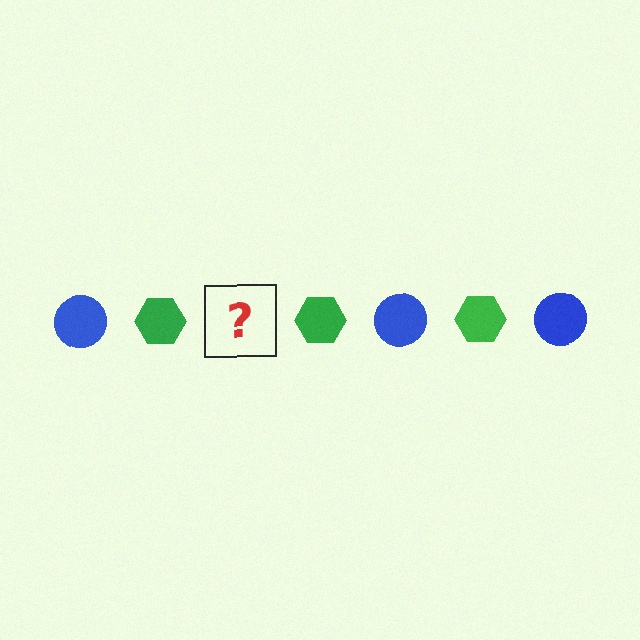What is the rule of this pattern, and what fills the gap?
The rule is that the pattern alternates between blue circle and green hexagon. The gap should be filled with a blue circle.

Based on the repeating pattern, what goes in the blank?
The blank should be a blue circle.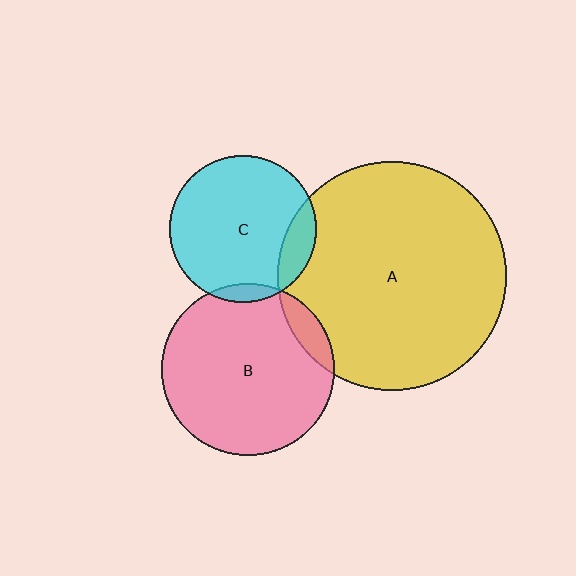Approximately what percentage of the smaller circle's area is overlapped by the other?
Approximately 10%.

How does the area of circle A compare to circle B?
Approximately 1.8 times.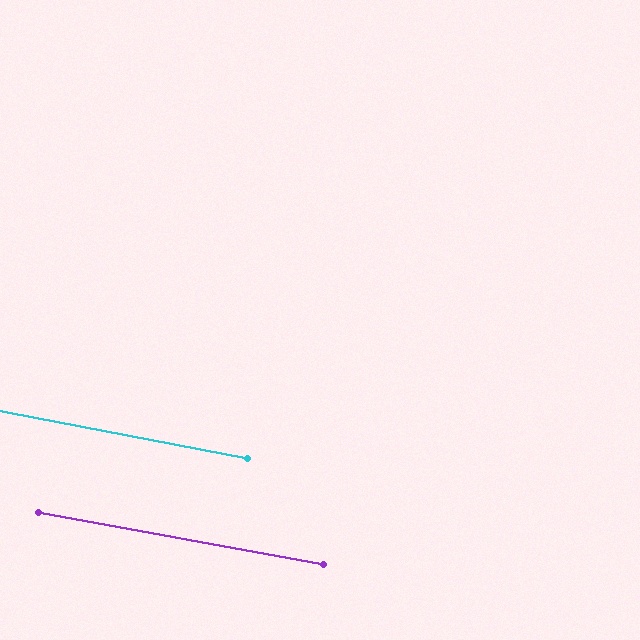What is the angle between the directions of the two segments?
Approximately 0 degrees.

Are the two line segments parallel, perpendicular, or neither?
Parallel — their directions differ by only 0.5°.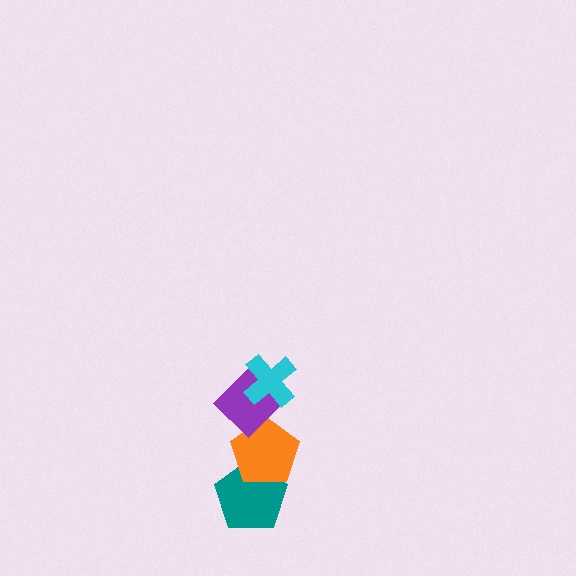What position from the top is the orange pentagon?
The orange pentagon is 3rd from the top.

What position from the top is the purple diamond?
The purple diamond is 2nd from the top.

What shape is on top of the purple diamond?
The cyan cross is on top of the purple diamond.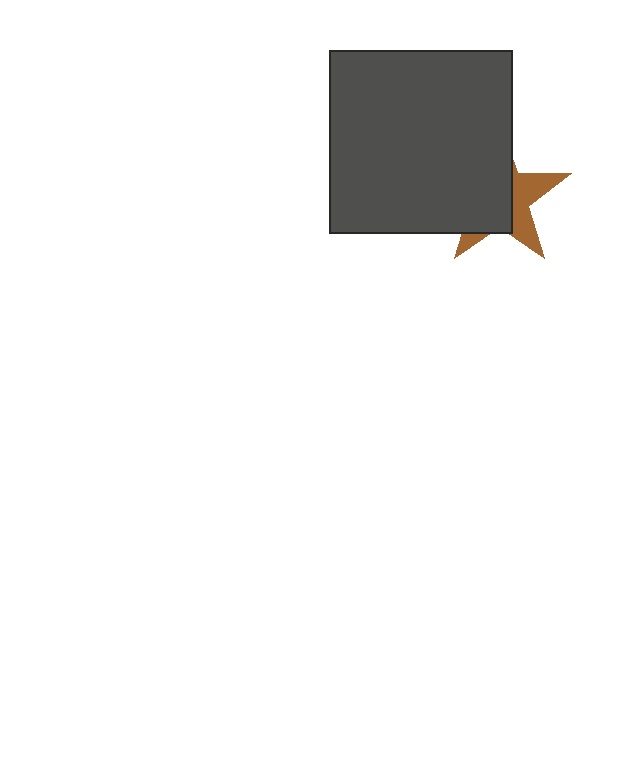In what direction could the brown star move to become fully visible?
The brown star could move right. That would shift it out from behind the dark gray square entirely.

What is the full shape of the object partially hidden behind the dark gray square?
The partially hidden object is a brown star.